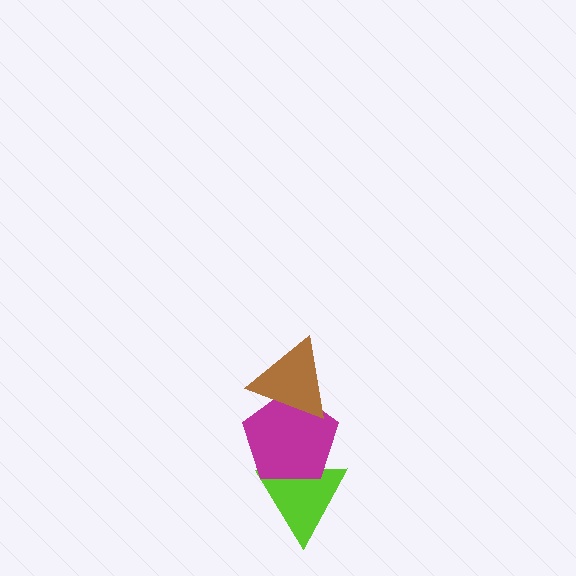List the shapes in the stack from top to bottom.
From top to bottom: the brown triangle, the magenta pentagon, the lime triangle.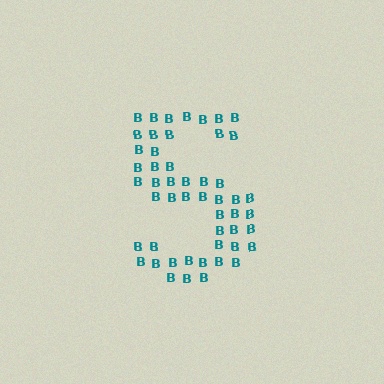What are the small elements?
The small elements are letter B's.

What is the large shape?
The large shape is the letter S.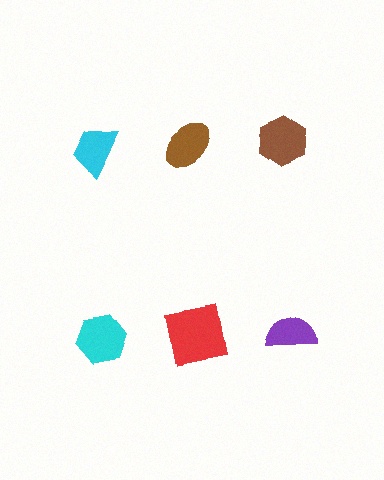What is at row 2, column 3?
A purple semicircle.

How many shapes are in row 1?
3 shapes.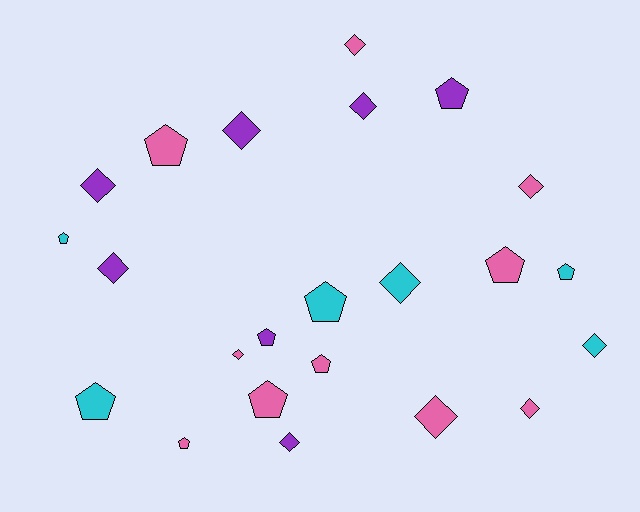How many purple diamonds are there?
There are 5 purple diamonds.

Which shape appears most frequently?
Diamond, with 12 objects.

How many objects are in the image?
There are 23 objects.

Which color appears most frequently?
Pink, with 10 objects.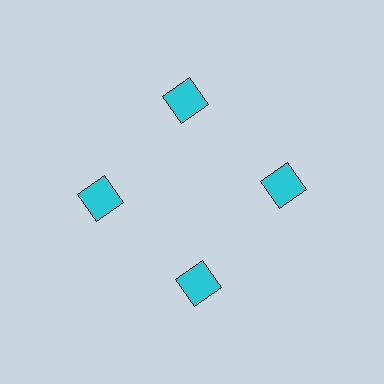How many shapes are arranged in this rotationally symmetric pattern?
There are 4 shapes, arranged in 4 groups of 1.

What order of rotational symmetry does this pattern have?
This pattern has 4-fold rotational symmetry.